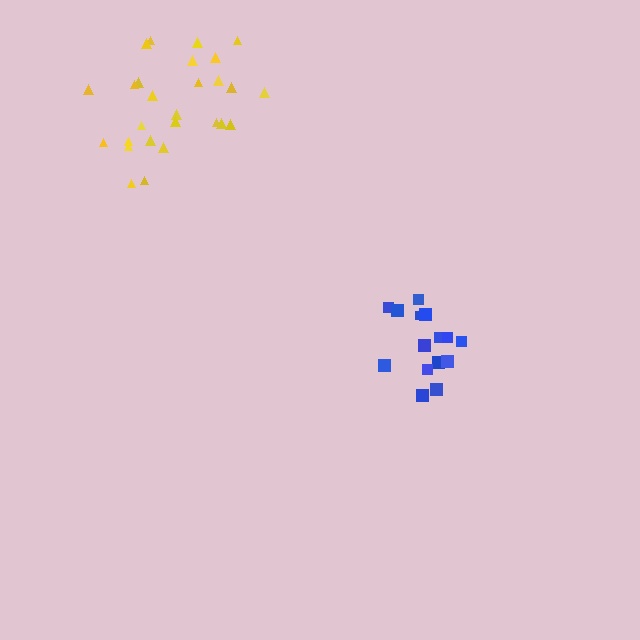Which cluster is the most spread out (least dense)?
Yellow.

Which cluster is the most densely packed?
Blue.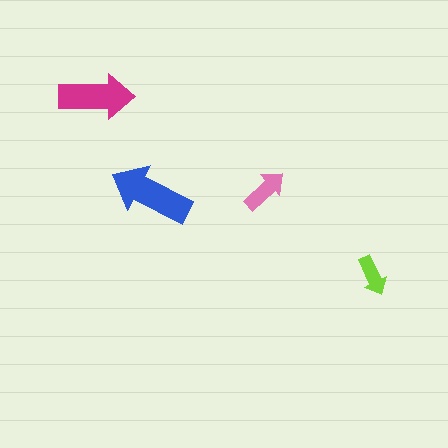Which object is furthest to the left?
The magenta arrow is leftmost.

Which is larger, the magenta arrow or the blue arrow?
The blue one.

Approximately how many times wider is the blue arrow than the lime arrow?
About 2 times wider.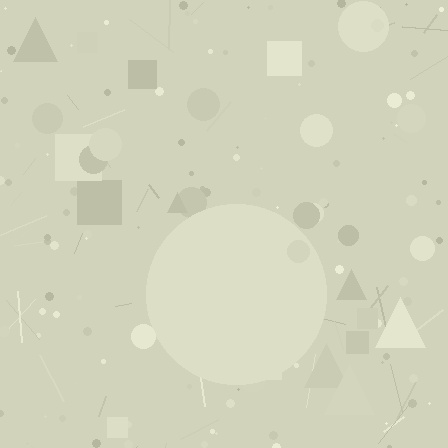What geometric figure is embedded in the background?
A circle is embedded in the background.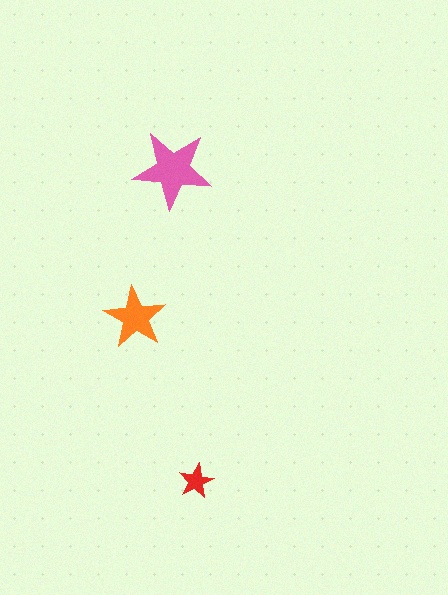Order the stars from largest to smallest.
the pink one, the orange one, the red one.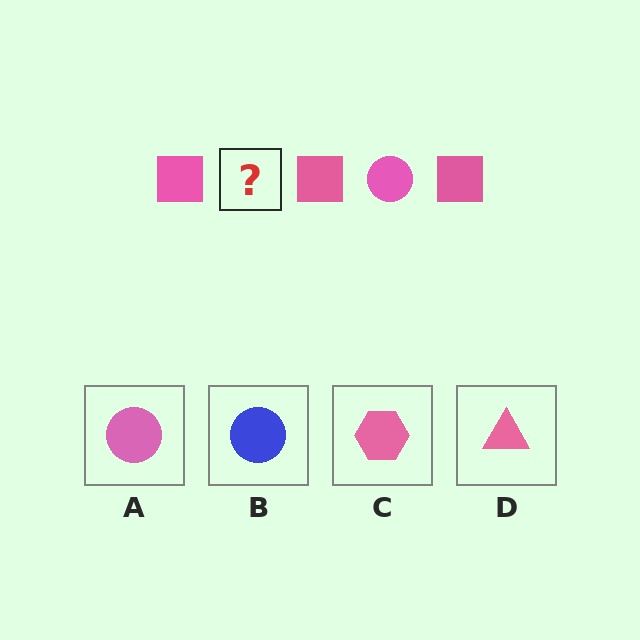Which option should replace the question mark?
Option A.